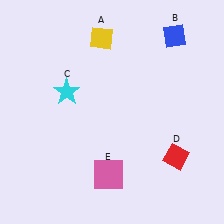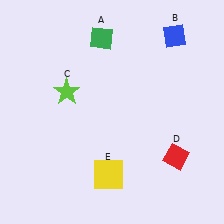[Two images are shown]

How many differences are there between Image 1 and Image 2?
There are 3 differences between the two images.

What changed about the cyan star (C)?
In Image 1, C is cyan. In Image 2, it changed to lime.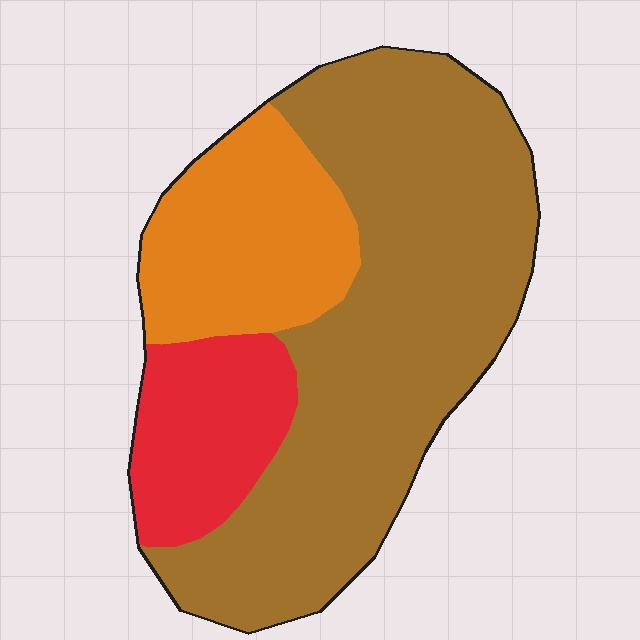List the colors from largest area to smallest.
From largest to smallest: brown, orange, red.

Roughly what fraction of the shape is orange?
Orange covers about 20% of the shape.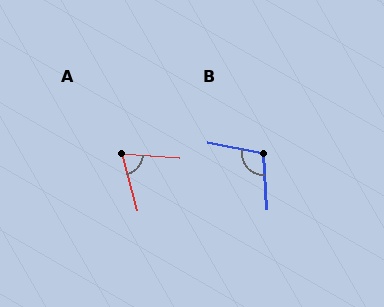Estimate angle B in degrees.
Approximately 105 degrees.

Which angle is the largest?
B, at approximately 105 degrees.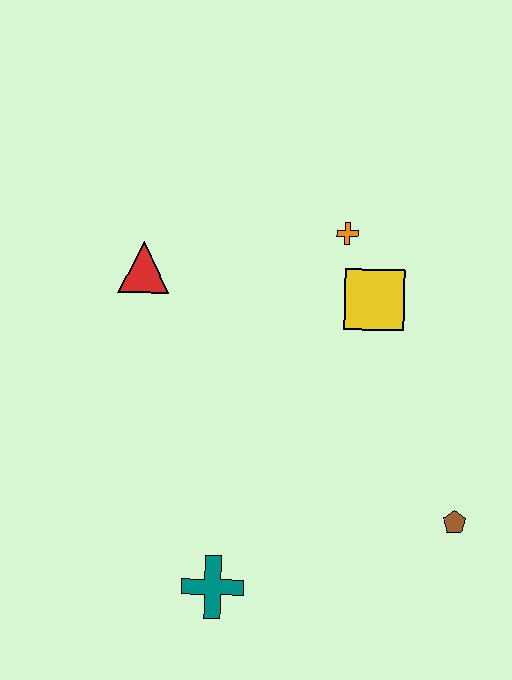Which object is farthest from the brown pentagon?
The red triangle is farthest from the brown pentagon.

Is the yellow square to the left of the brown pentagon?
Yes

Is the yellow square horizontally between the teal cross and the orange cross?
No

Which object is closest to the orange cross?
The yellow square is closest to the orange cross.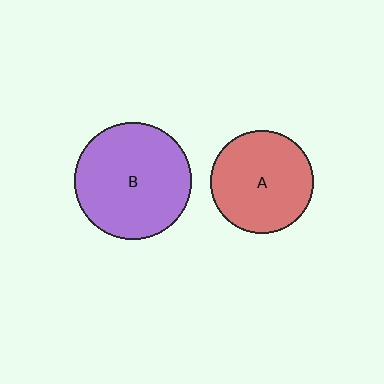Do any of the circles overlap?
No, none of the circles overlap.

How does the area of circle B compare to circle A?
Approximately 1.3 times.